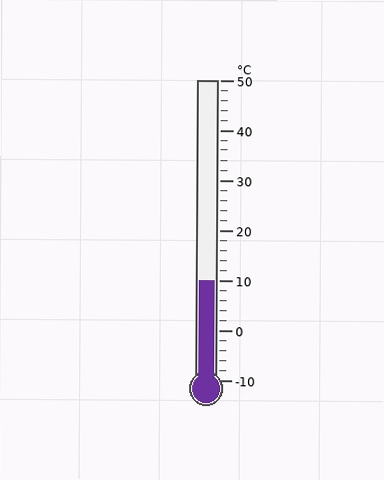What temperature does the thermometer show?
The thermometer shows approximately 10°C.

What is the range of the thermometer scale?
The thermometer scale ranges from -10°C to 50°C.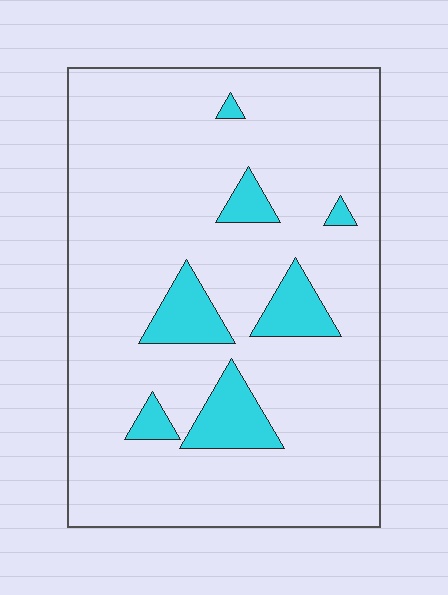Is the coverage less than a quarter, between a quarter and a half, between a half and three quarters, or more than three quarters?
Less than a quarter.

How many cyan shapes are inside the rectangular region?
7.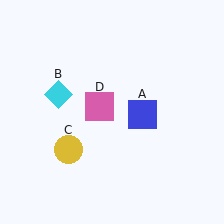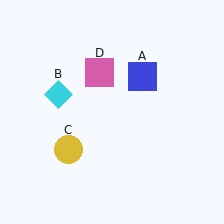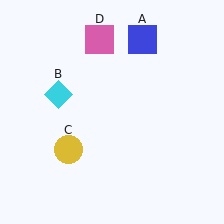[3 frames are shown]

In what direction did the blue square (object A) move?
The blue square (object A) moved up.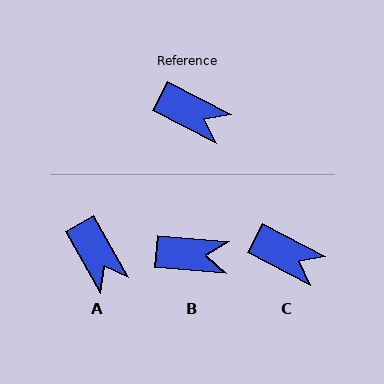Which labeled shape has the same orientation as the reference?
C.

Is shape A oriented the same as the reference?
No, it is off by about 33 degrees.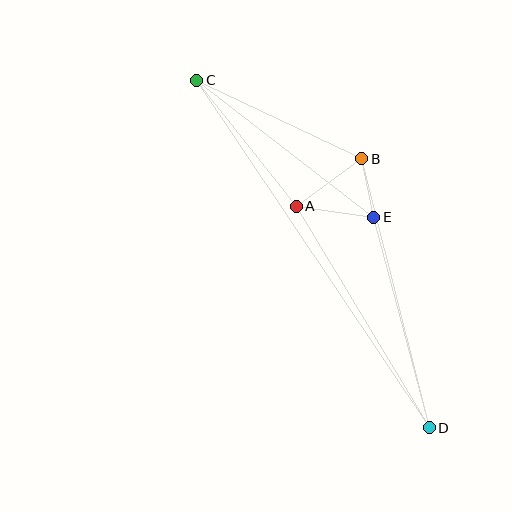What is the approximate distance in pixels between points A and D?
The distance between A and D is approximately 258 pixels.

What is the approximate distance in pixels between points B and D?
The distance between B and D is approximately 277 pixels.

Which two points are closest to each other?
Points B and E are closest to each other.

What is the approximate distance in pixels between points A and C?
The distance between A and C is approximately 161 pixels.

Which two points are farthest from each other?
Points C and D are farthest from each other.